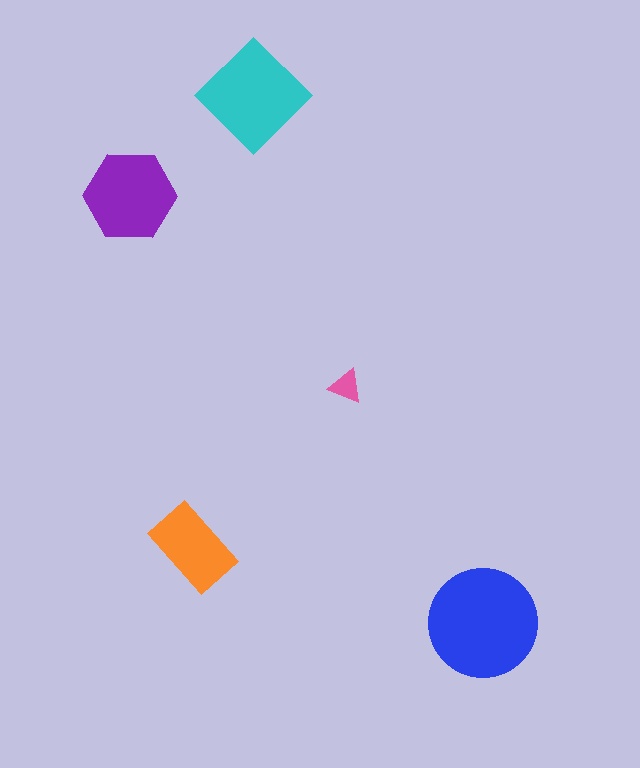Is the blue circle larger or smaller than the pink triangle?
Larger.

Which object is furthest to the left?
The purple hexagon is leftmost.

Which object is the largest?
The blue circle.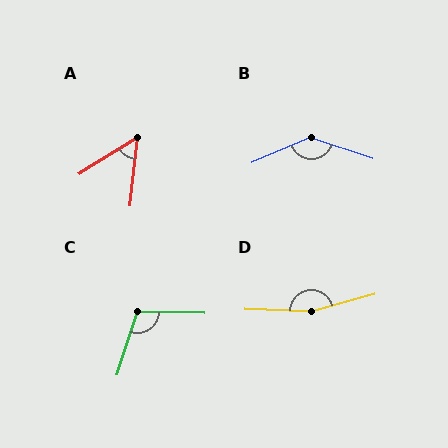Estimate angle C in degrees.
Approximately 107 degrees.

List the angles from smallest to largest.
A (52°), C (107°), B (138°), D (163°).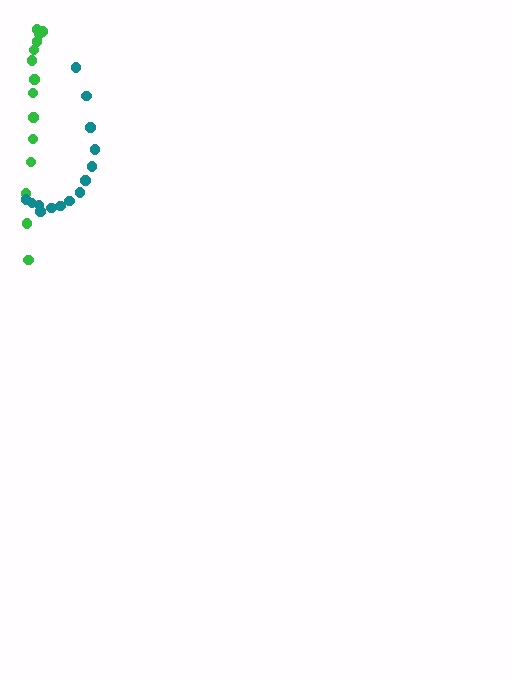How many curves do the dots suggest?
There are 2 distinct paths.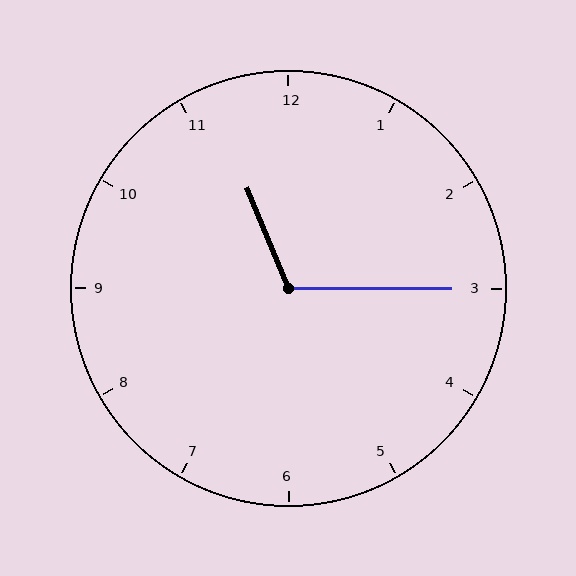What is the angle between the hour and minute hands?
Approximately 112 degrees.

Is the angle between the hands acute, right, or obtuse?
It is obtuse.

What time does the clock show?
11:15.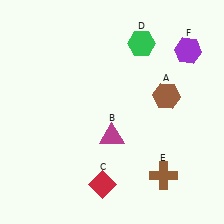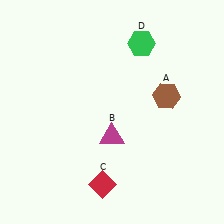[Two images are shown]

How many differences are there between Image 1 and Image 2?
There are 2 differences between the two images.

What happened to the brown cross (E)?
The brown cross (E) was removed in Image 2. It was in the bottom-right area of Image 1.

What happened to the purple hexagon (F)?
The purple hexagon (F) was removed in Image 2. It was in the top-right area of Image 1.